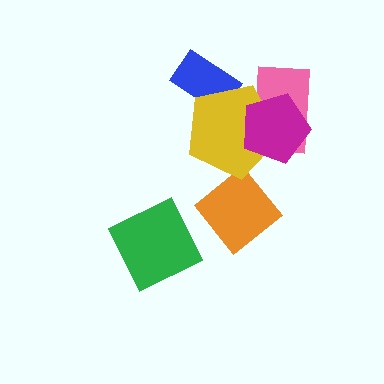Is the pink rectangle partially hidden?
Yes, it is partially covered by another shape.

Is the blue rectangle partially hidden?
Yes, it is partially covered by another shape.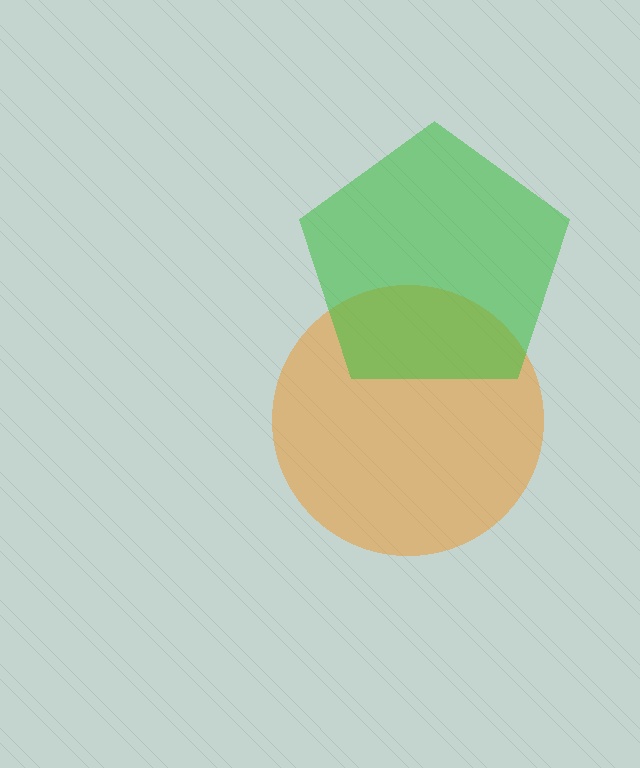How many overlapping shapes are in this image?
There are 2 overlapping shapes in the image.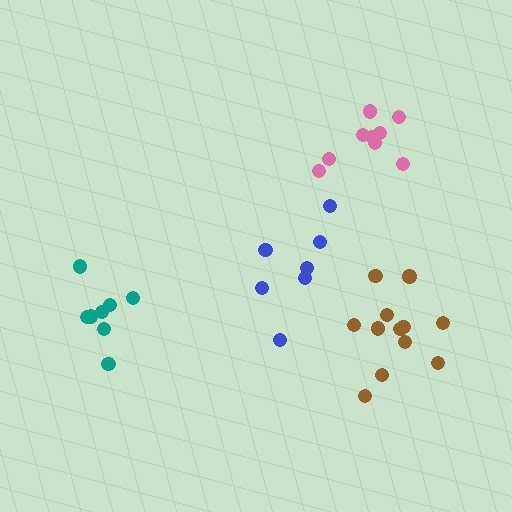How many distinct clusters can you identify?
There are 4 distinct clusters.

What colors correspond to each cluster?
The clusters are colored: teal, pink, brown, blue.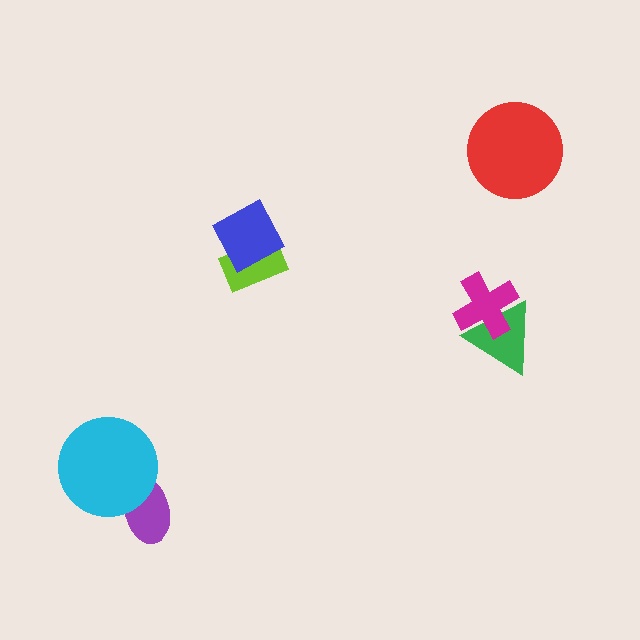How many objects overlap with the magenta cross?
1 object overlaps with the magenta cross.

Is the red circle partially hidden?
No, no other shape covers it.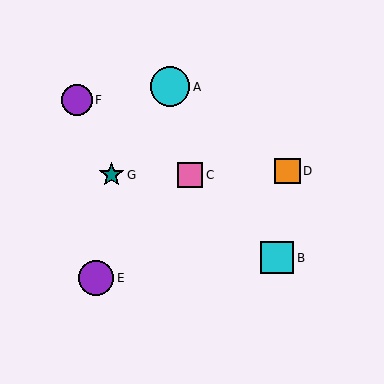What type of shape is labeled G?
Shape G is a teal star.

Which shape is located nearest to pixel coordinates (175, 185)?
The pink square (labeled C) at (190, 175) is nearest to that location.